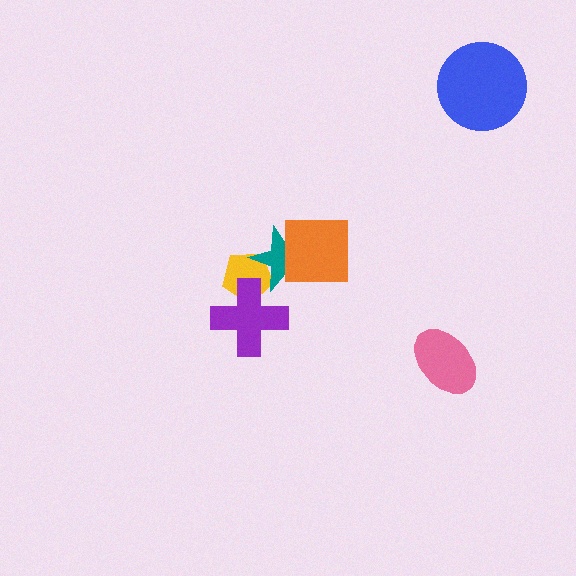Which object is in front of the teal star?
The orange square is in front of the teal star.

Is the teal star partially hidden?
Yes, it is partially covered by another shape.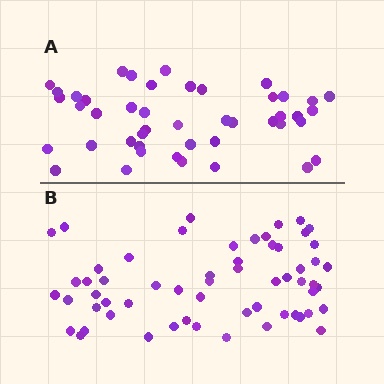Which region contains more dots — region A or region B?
Region B (the bottom region) has more dots.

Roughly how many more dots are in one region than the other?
Region B has approximately 15 more dots than region A.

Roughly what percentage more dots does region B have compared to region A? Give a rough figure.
About 30% more.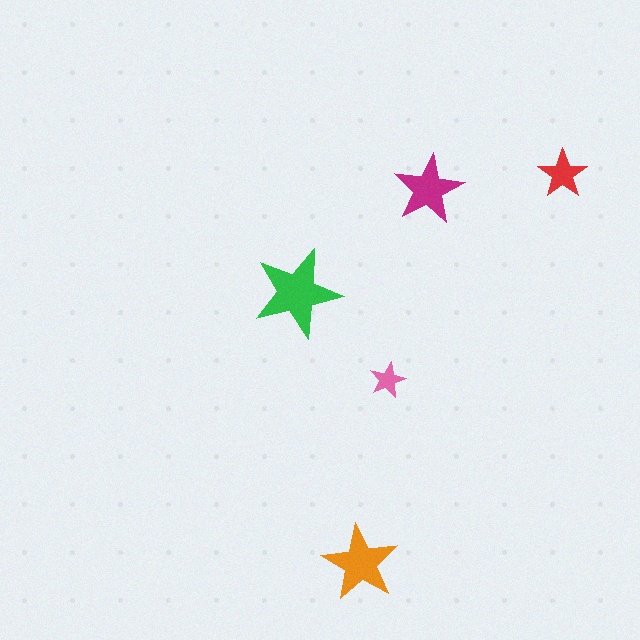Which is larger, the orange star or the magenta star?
The orange one.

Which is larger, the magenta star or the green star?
The green one.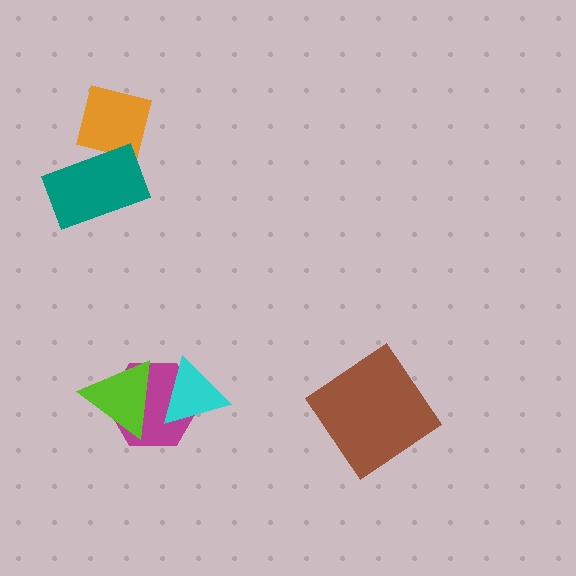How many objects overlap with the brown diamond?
0 objects overlap with the brown diamond.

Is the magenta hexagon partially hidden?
Yes, it is partially covered by another shape.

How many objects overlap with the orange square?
1 object overlaps with the orange square.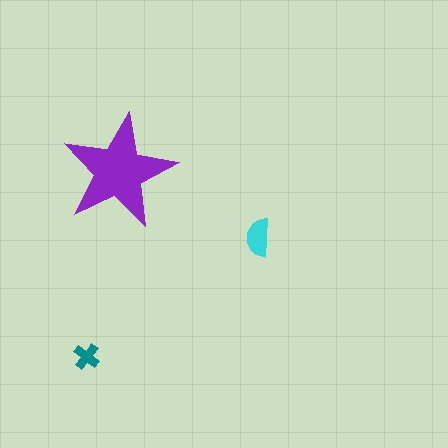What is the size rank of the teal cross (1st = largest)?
3rd.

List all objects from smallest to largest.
The teal cross, the cyan semicircle, the purple star.